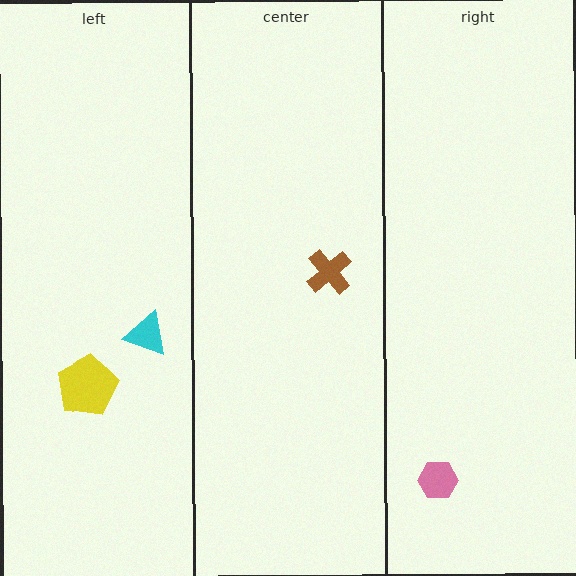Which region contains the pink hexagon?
The right region.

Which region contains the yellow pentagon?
The left region.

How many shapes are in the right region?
1.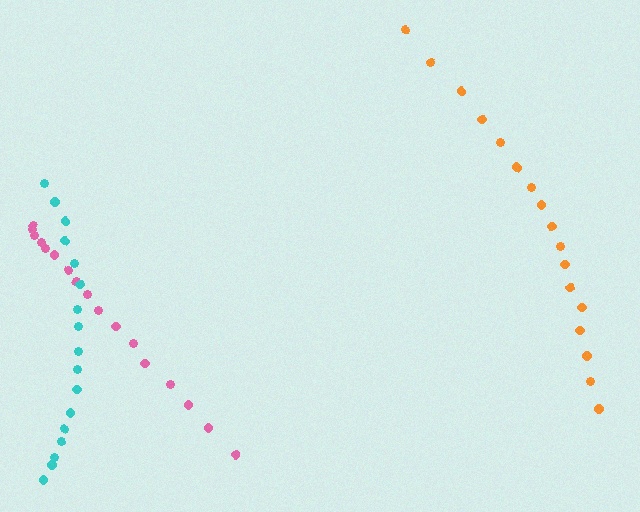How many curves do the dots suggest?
There are 3 distinct paths.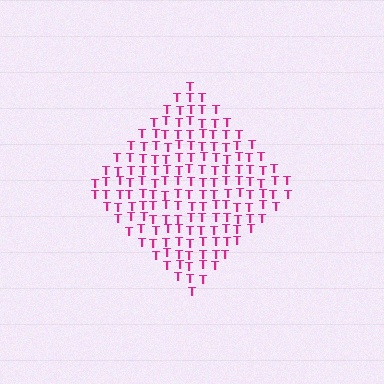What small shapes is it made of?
It is made of small letter T's.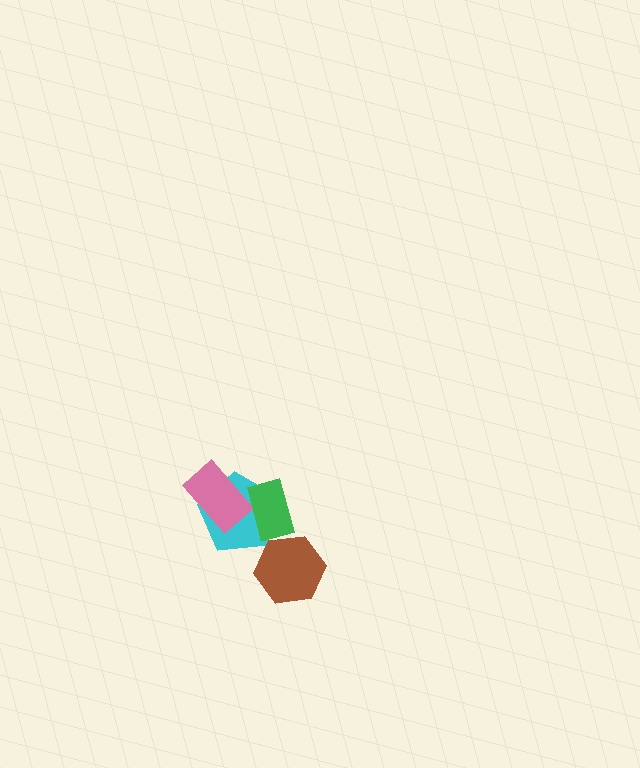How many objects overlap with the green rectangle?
1 object overlaps with the green rectangle.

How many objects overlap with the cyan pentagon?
2 objects overlap with the cyan pentagon.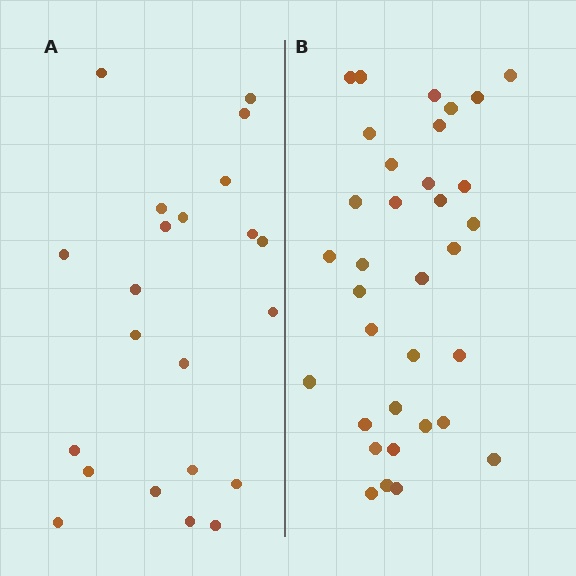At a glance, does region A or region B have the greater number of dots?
Region B (the right region) has more dots.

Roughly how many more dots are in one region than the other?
Region B has roughly 12 or so more dots than region A.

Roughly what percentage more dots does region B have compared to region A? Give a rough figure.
About 55% more.